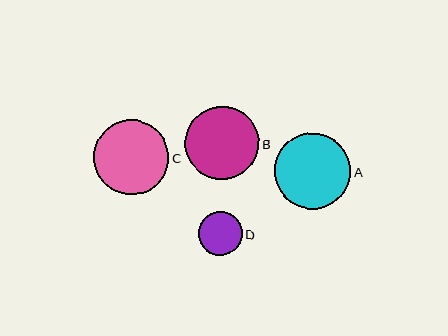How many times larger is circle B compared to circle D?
Circle B is approximately 1.7 times the size of circle D.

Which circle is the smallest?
Circle D is the smallest with a size of approximately 44 pixels.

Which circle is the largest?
Circle A is the largest with a size of approximately 76 pixels.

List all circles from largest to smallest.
From largest to smallest: A, C, B, D.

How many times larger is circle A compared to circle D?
Circle A is approximately 1.7 times the size of circle D.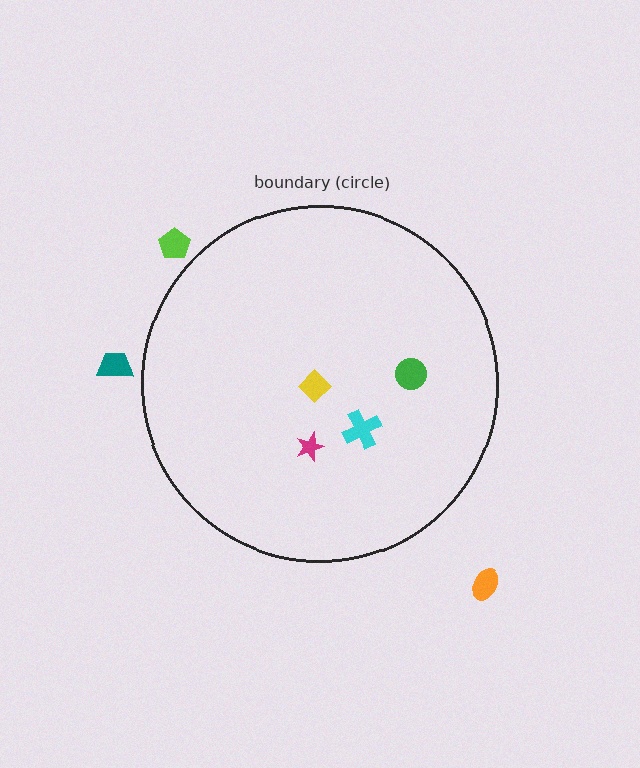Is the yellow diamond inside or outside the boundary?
Inside.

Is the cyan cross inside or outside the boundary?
Inside.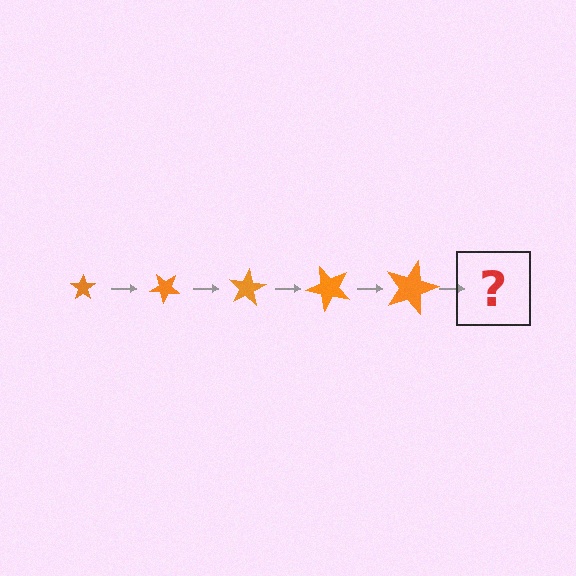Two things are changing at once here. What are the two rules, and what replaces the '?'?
The two rules are that the star grows larger each step and it rotates 40 degrees each step. The '?' should be a star, larger than the previous one and rotated 200 degrees from the start.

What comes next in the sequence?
The next element should be a star, larger than the previous one and rotated 200 degrees from the start.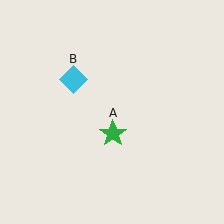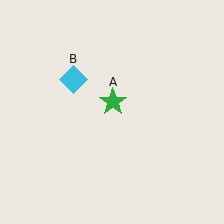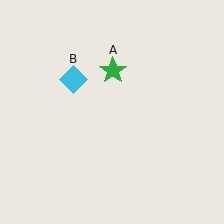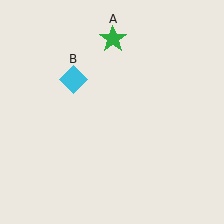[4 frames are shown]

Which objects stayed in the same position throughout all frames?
Cyan diamond (object B) remained stationary.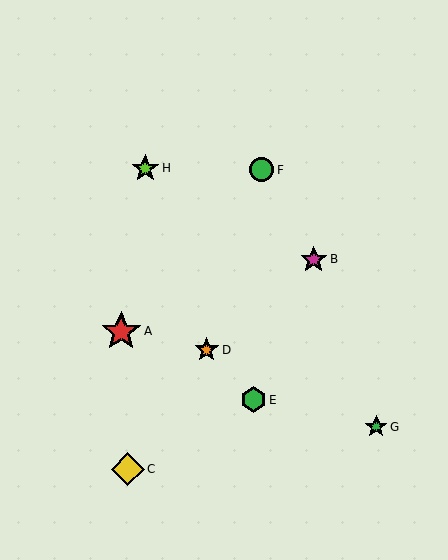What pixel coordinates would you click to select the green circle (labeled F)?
Click at (262, 170) to select the green circle F.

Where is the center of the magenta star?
The center of the magenta star is at (314, 259).